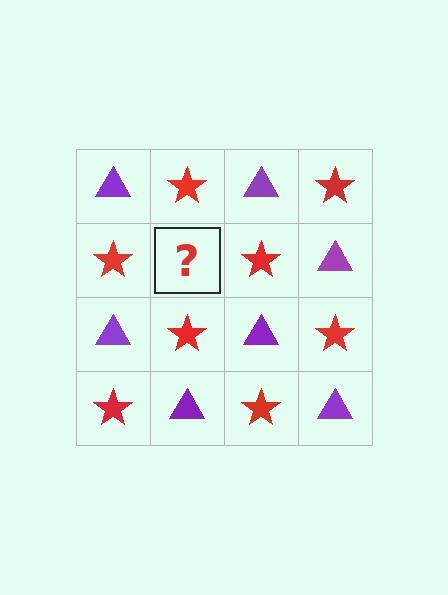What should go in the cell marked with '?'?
The missing cell should contain a purple triangle.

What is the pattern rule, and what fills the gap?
The rule is that it alternates purple triangle and red star in a checkerboard pattern. The gap should be filled with a purple triangle.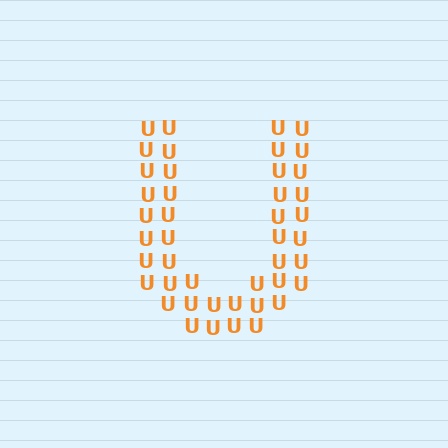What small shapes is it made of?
It is made of small letter U's.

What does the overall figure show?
The overall figure shows the letter U.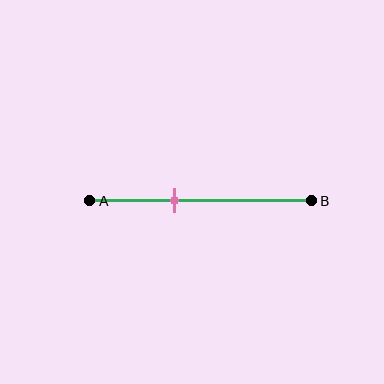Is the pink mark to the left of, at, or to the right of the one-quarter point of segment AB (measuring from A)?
The pink mark is to the right of the one-quarter point of segment AB.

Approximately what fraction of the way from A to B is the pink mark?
The pink mark is approximately 40% of the way from A to B.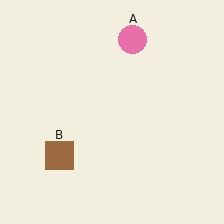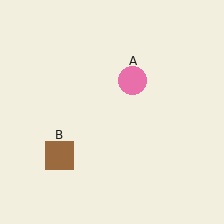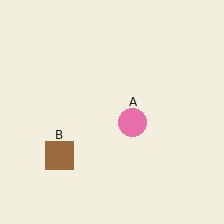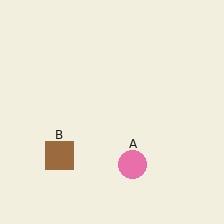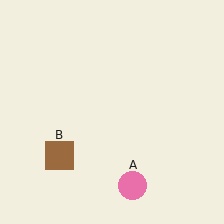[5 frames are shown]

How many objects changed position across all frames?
1 object changed position: pink circle (object A).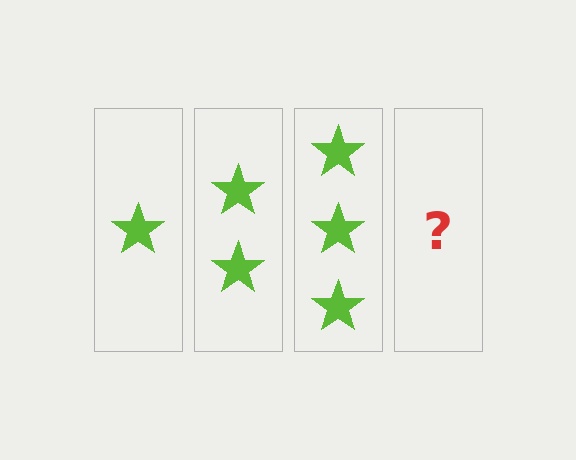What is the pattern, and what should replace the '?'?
The pattern is that each step adds one more star. The '?' should be 4 stars.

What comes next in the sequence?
The next element should be 4 stars.